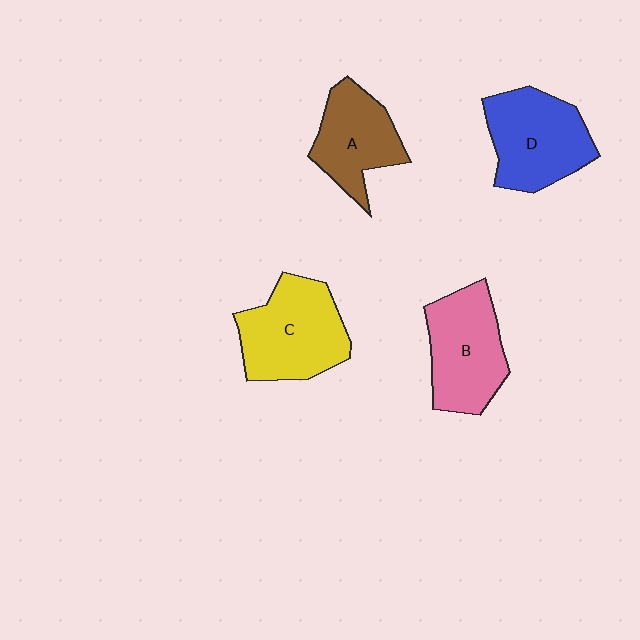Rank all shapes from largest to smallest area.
From largest to smallest: C (yellow), D (blue), B (pink), A (brown).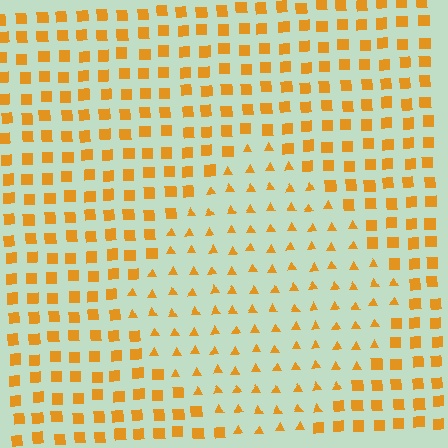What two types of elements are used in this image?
The image uses triangles inside the diamond region and squares outside it.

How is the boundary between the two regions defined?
The boundary is defined by a change in element shape: triangles inside vs. squares outside. All elements share the same color and spacing.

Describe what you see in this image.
The image is filled with small orange elements arranged in a uniform grid. A diamond-shaped region contains triangles, while the surrounding area contains squares. The boundary is defined purely by the change in element shape.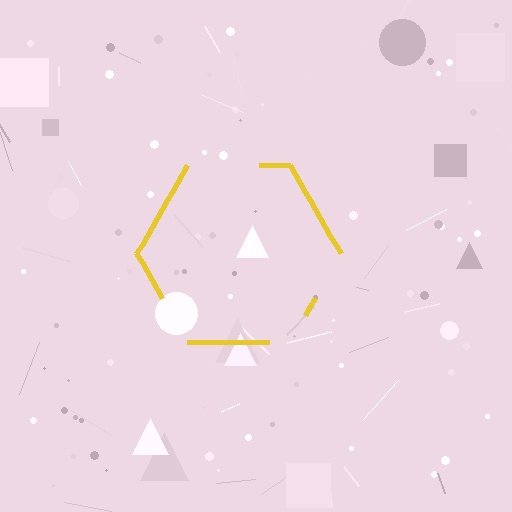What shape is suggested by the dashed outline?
The dashed outline suggests a hexagon.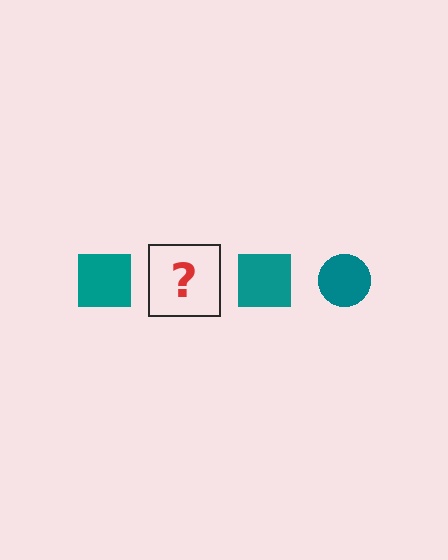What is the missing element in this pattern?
The missing element is a teal circle.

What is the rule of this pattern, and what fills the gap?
The rule is that the pattern cycles through square, circle shapes in teal. The gap should be filled with a teal circle.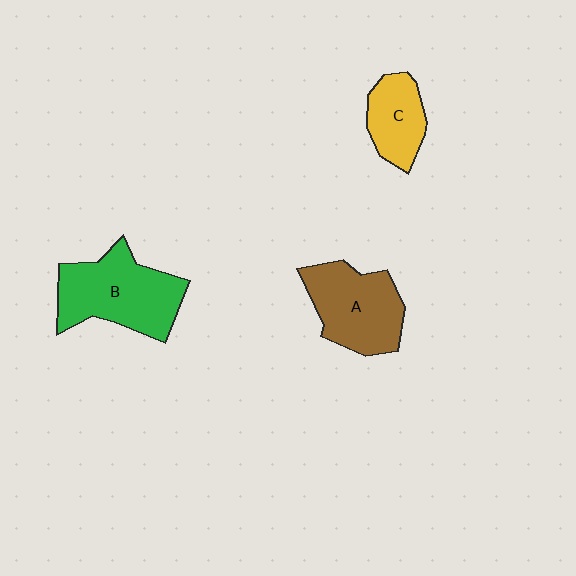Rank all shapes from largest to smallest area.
From largest to smallest: B (green), A (brown), C (yellow).